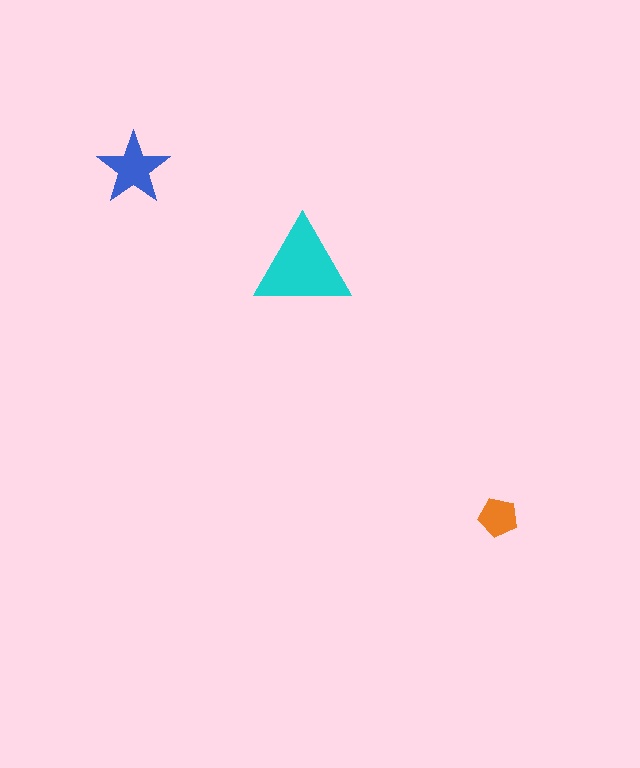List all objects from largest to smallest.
The cyan triangle, the blue star, the orange pentagon.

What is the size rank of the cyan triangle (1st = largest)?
1st.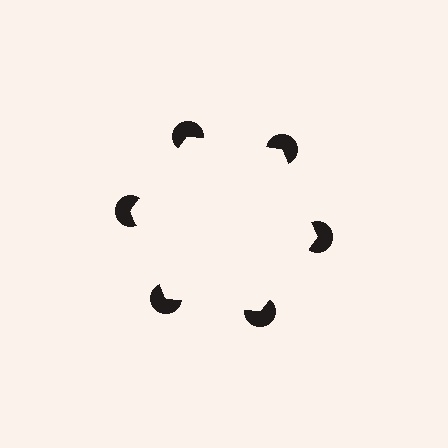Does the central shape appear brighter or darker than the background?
It typically appears slightly brighter than the background, even though no actual brightness change is drawn.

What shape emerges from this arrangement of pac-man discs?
An illusory hexagon — its edges are inferred from the aligned wedge cuts in the pac-man discs, not physically drawn.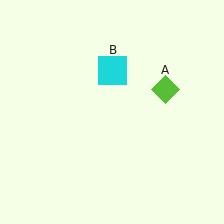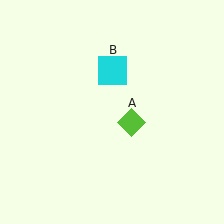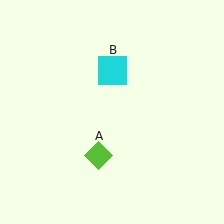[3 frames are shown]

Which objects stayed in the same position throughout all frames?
Cyan square (object B) remained stationary.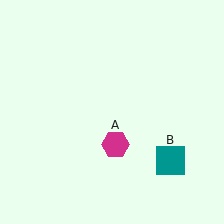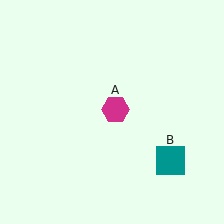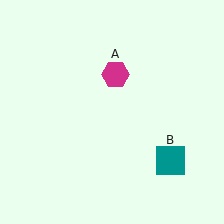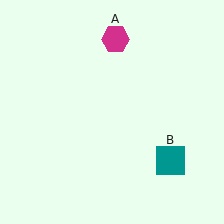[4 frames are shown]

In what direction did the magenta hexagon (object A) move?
The magenta hexagon (object A) moved up.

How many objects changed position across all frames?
1 object changed position: magenta hexagon (object A).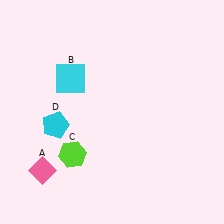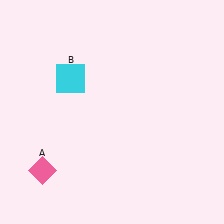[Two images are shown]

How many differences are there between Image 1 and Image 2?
There are 2 differences between the two images.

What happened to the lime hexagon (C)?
The lime hexagon (C) was removed in Image 2. It was in the bottom-left area of Image 1.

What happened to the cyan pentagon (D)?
The cyan pentagon (D) was removed in Image 2. It was in the bottom-left area of Image 1.